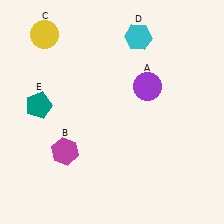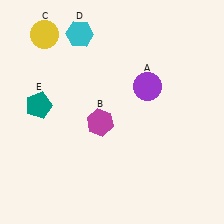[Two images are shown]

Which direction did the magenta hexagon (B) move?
The magenta hexagon (B) moved right.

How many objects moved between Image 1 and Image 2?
2 objects moved between the two images.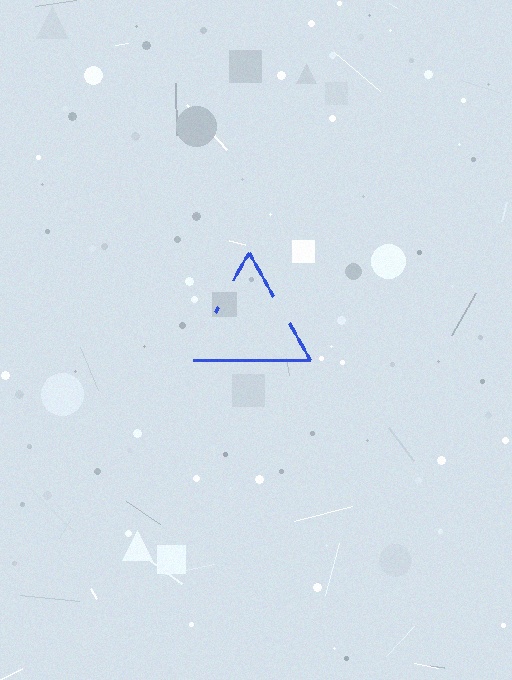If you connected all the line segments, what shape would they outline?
They would outline a triangle.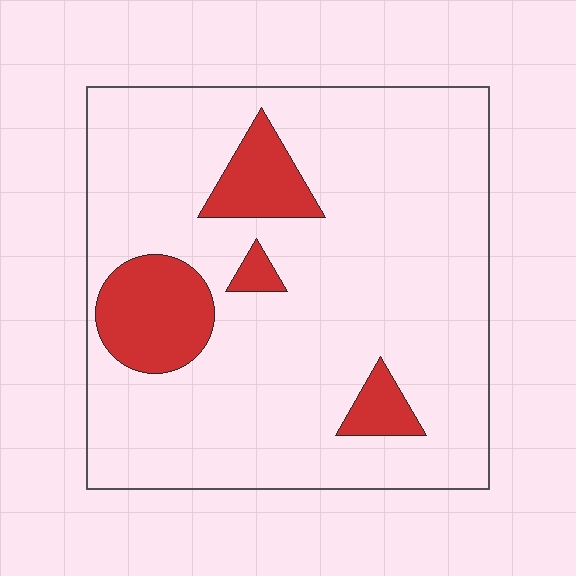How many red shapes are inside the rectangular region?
4.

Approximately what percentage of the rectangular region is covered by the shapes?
Approximately 15%.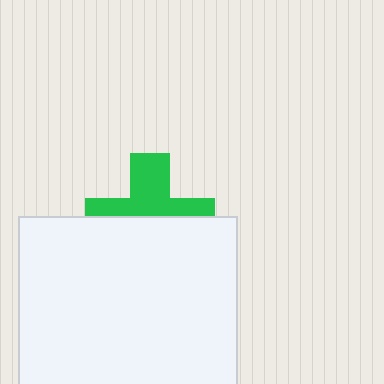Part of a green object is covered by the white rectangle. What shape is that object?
It is a cross.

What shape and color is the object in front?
The object in front is a white rectangle.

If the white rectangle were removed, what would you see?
You would see the complete green cross.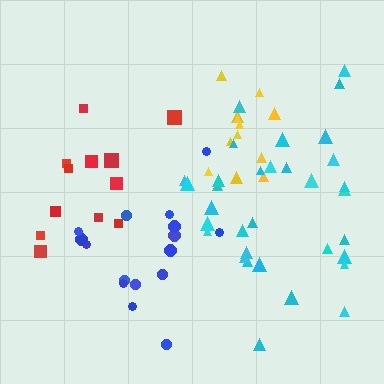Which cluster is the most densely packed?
Yellow.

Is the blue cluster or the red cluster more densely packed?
Blue.